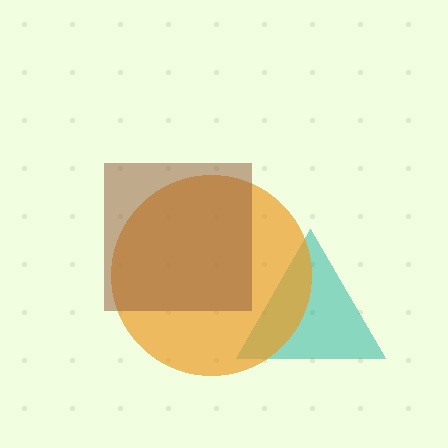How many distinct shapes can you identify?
There are 3 distinct shapes: a teal triangle, an orange circle, a brown square.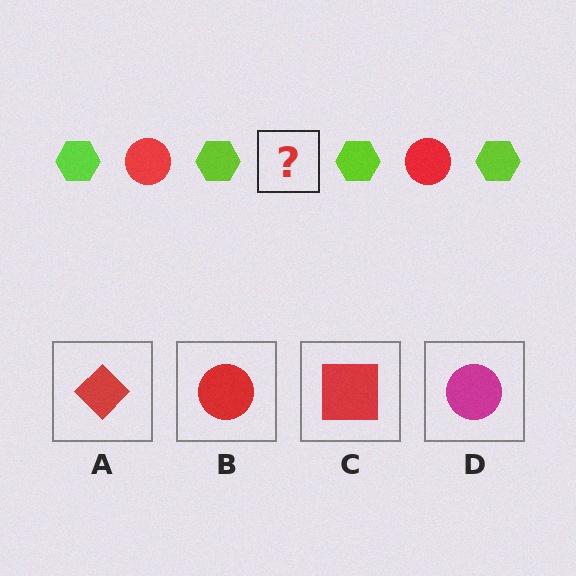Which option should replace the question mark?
Option B.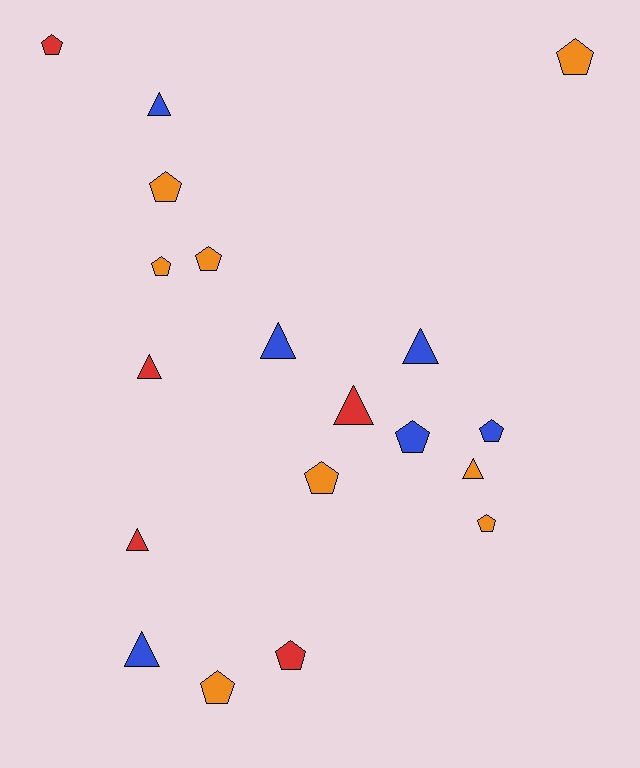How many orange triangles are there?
There is 1 orange triangle.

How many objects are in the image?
There are 19 objects.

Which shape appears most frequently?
Pentagon, with 11 objects.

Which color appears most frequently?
Orange, with 8 objects.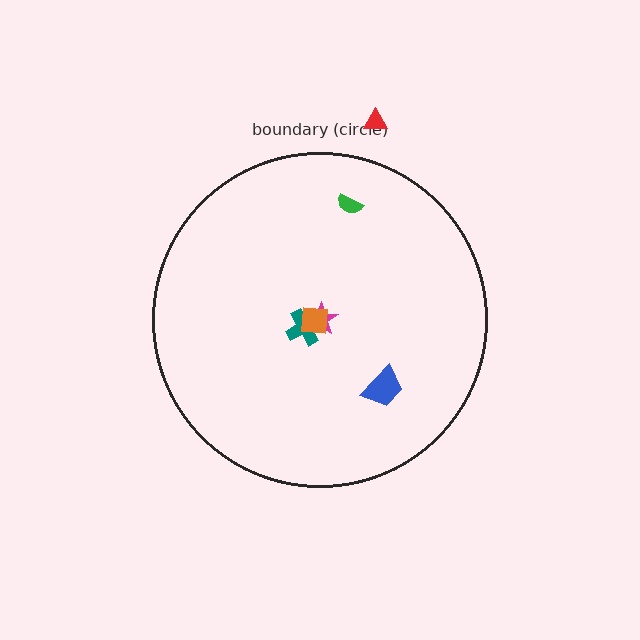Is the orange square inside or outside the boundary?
Inside.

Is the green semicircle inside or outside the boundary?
Inside.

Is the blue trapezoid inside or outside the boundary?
Inside.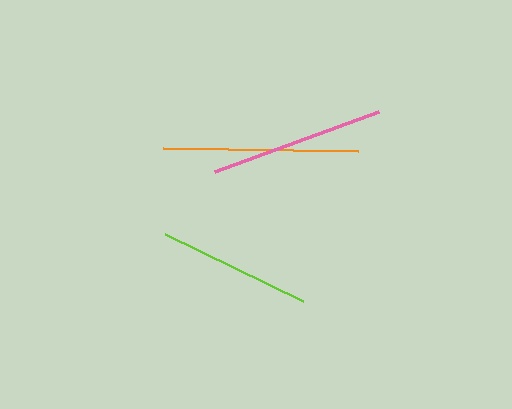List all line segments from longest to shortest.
From longest to shortest: orange, pink, lime.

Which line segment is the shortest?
The lime line is the shortest at approximately 154 pixels.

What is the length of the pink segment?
The pink segment is approximately 174 pixels long.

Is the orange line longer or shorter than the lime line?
The orange line is longer than the lime line.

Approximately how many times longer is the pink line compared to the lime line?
The pink line is approximately 1.1 times the length of the lime line.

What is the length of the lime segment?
The lime segment is approximately 154 pixels long.